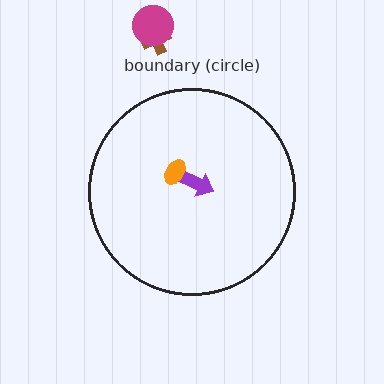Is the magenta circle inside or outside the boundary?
Outside.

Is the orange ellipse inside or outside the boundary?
Inside.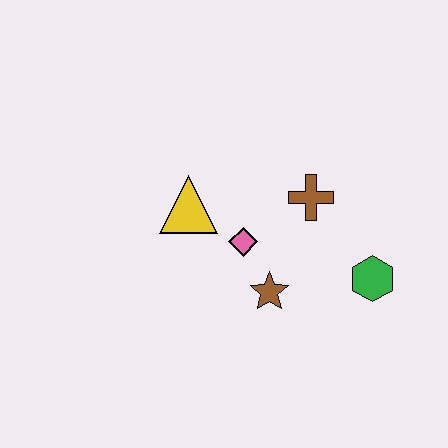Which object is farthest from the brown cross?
The yellow triangle is farthest from the brown cross.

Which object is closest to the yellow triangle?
The pink diamond is closest to the yellow triangle.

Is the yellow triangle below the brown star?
No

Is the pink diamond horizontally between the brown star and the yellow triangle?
Yes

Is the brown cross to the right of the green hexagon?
No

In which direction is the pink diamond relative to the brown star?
The pink diamond is above the brown star.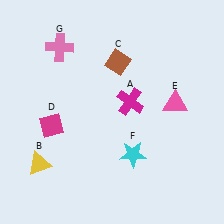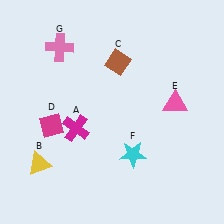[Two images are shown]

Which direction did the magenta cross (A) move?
The magenta cross (A) moved left.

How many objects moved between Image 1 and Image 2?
1 object moved between the two images.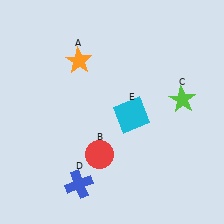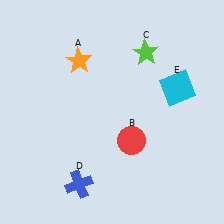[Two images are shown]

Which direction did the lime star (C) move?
The lime star (C) moved up.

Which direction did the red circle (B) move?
The red circle (B) moved right.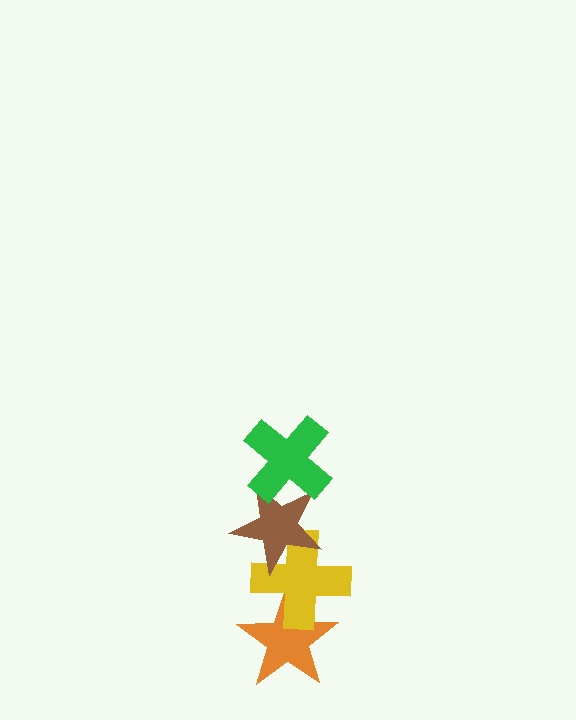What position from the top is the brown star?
The brown star is 2nd from the top.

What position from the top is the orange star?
The orange star is 4th from the top.